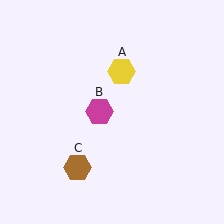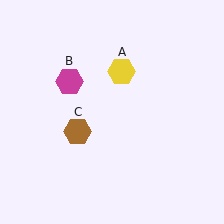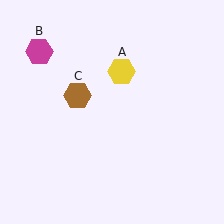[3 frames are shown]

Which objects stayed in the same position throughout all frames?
Yellow hexagon (object A) remained stationary.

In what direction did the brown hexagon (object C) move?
The brown hexagon (object C) moved up.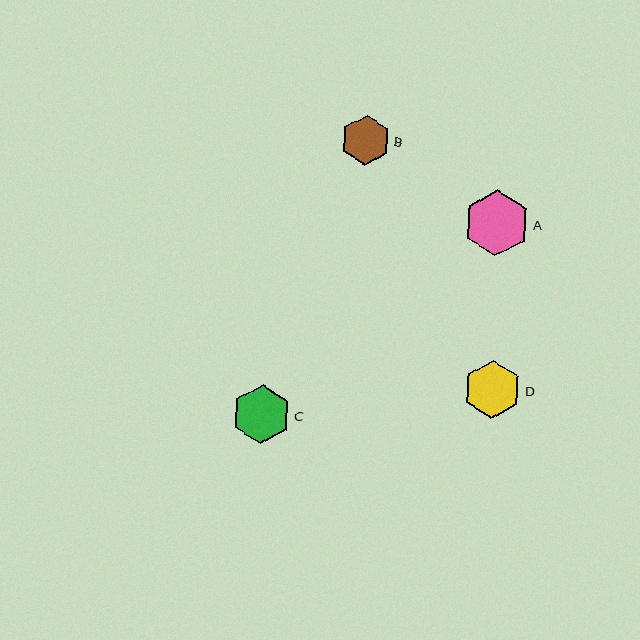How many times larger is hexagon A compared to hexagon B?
Hexagon A is approximately 1.3 times the size of hexagon B.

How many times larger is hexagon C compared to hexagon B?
Hexagon C is approximately 1.2 times the size of hexagon B.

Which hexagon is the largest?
Hexagon A is the largest with a size of approximately 66 pixels.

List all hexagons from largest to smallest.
From largest to smallest: A, C, D, B.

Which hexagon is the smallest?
Hexagon B is the smallest with a size of approximately 50 pixels.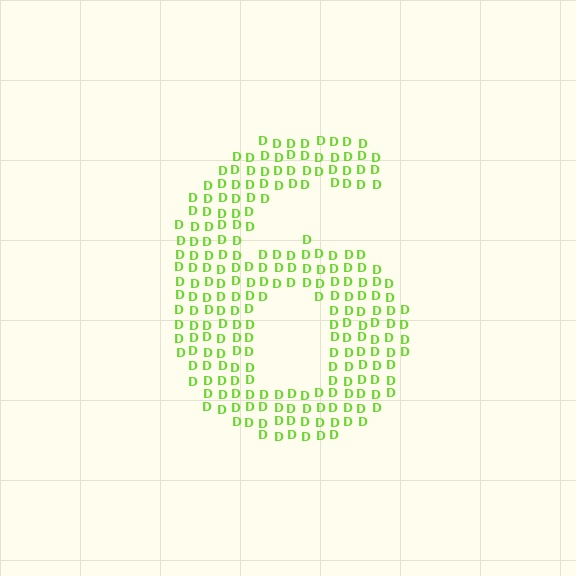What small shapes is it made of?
It is made of small letter D's.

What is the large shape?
The large shape is the digit 6.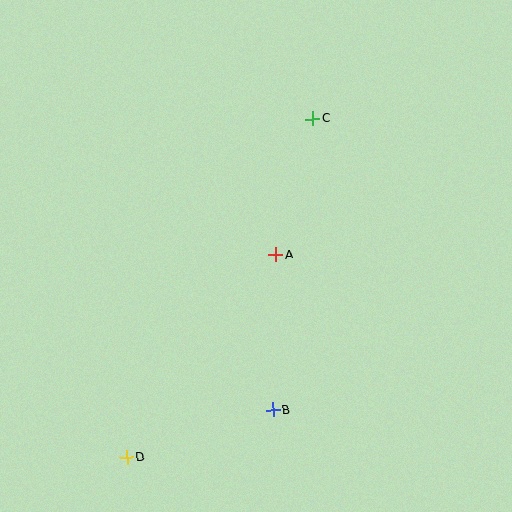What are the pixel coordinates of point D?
Point D is at (127, 457).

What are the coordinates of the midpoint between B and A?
The midpoint between B and A is at (274, 333).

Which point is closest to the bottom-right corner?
Point B is closest to the bottom-right corner.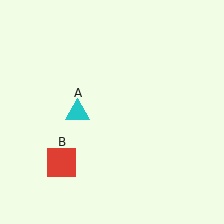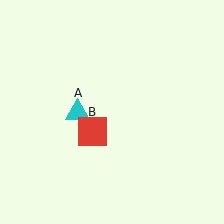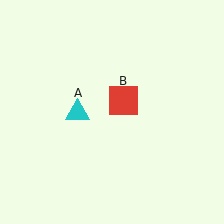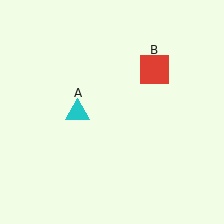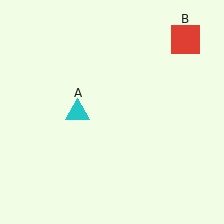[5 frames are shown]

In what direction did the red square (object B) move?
The red square (object B) moved up and to the right.